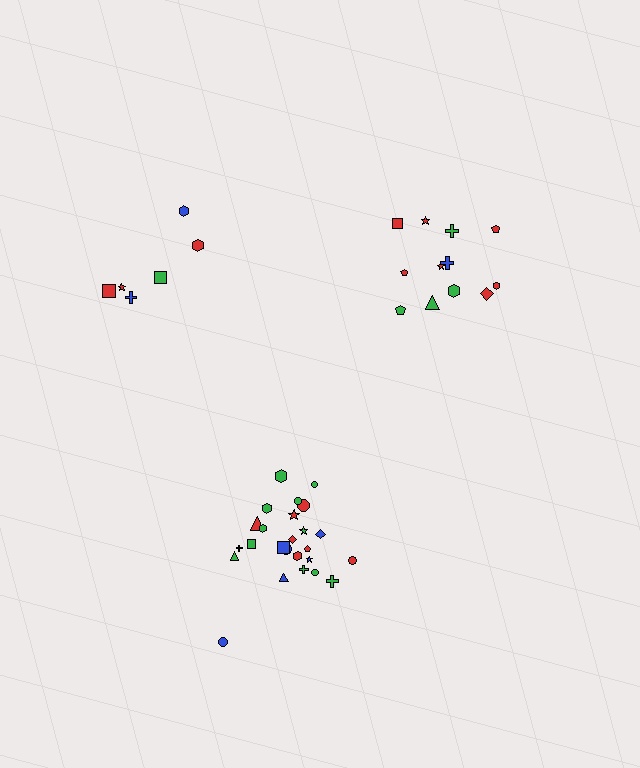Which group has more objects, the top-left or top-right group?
The top-right group.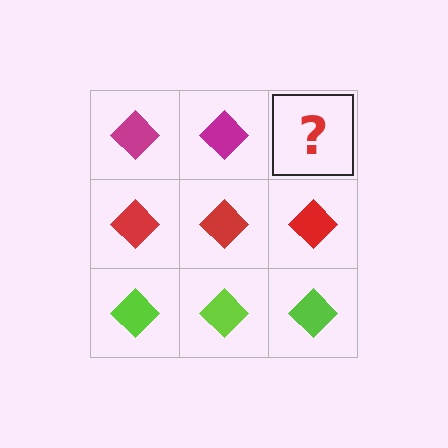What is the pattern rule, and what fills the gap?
The rule is that each row has a consistent color. The gap should be filled with a magenta diamond.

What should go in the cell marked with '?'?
The missing cell should contain a magenta diamond.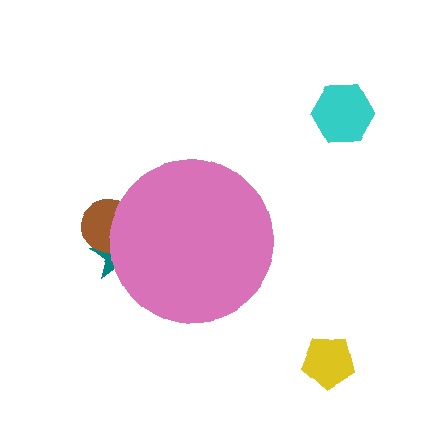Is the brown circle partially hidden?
Yes, the brown circle is partially hidden behind the pink circle.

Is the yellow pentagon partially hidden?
No, the yellow pentagon is fully visible.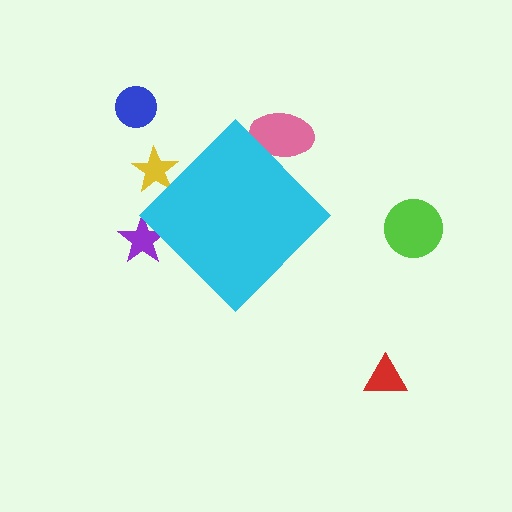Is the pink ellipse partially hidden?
Yes, the pink ellipse is partially hidden behind the cyan diamond.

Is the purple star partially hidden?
Yes, the purple star is partially hidden behind the cyan diamond.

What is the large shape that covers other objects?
A cyan diamond.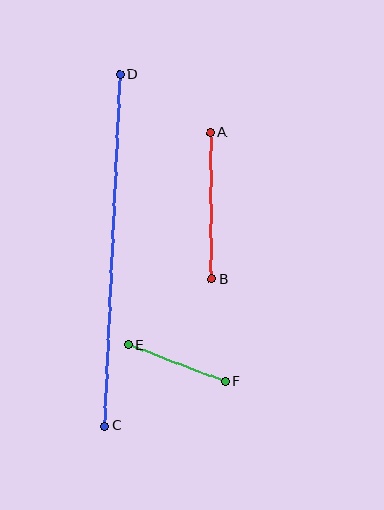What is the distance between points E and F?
The distance is approximately 104 pixels.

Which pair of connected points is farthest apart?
Points C and D are farthest apart.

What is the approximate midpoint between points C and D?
The midpoint is at approximately (112, 250) pixels.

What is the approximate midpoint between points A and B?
The midpoint is at approximately (211, 206) pixels.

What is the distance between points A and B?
The distance is approximately 147 pixels.